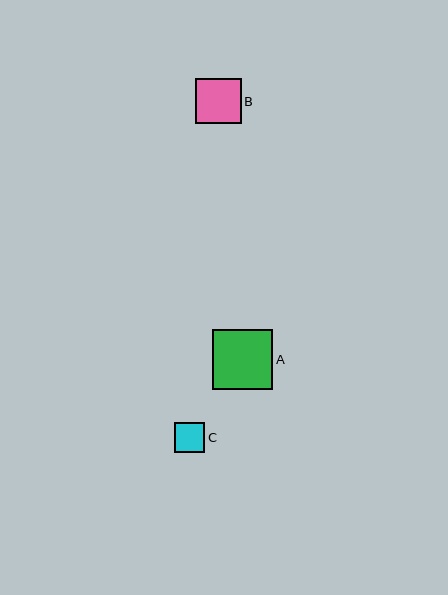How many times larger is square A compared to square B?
Square A is approximately 1.3 times the size of square B.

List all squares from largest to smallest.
From largest to smallest: A, B, C.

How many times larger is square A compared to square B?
Square A is approximately 1.3 times the size of square B.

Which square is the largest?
Square A is the largest with a size of approximately 60 pixels.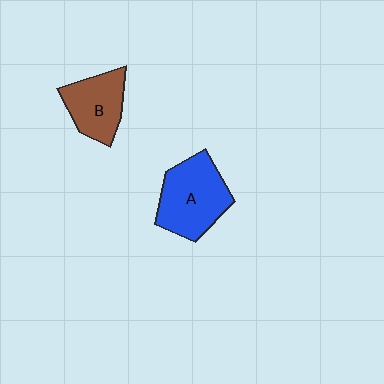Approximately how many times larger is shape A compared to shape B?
Approximately 1.4 times.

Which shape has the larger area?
Shape A (blue).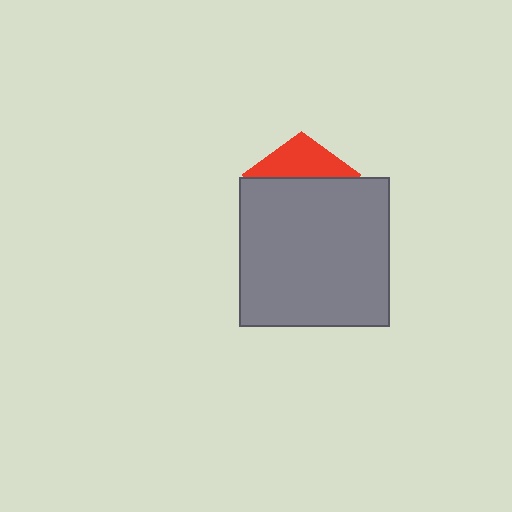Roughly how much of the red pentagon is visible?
A small part of it is visible (roughly 32%).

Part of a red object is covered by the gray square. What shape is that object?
It is a pentagon.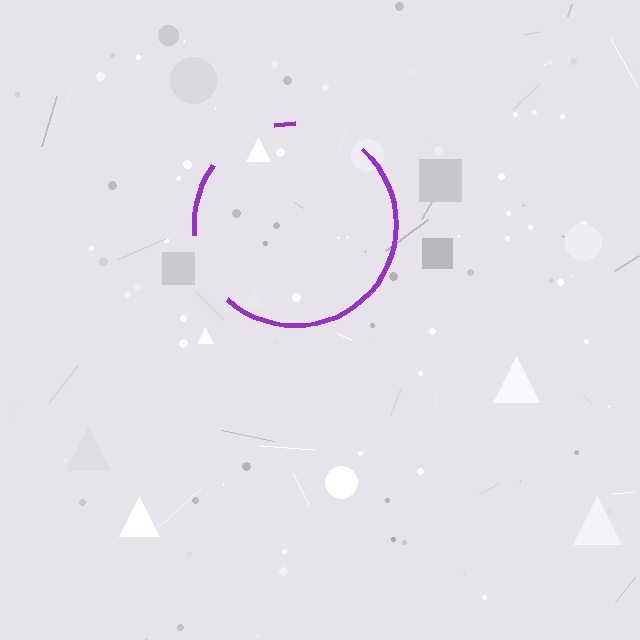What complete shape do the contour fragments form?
The contour fragments form a circle.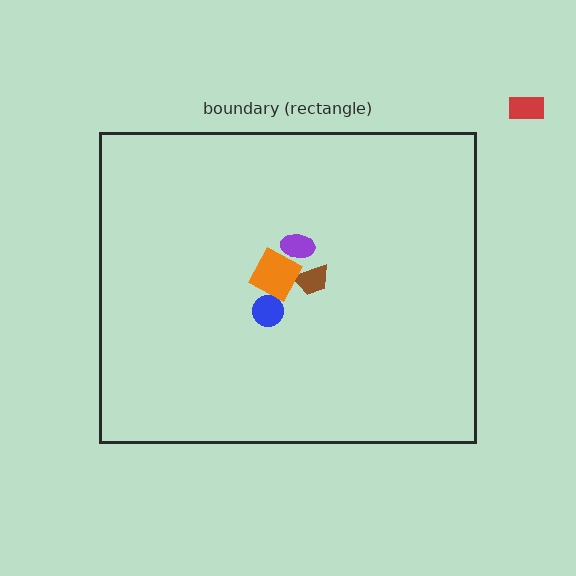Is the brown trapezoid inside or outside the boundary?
Inside.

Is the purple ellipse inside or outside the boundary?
Inside.